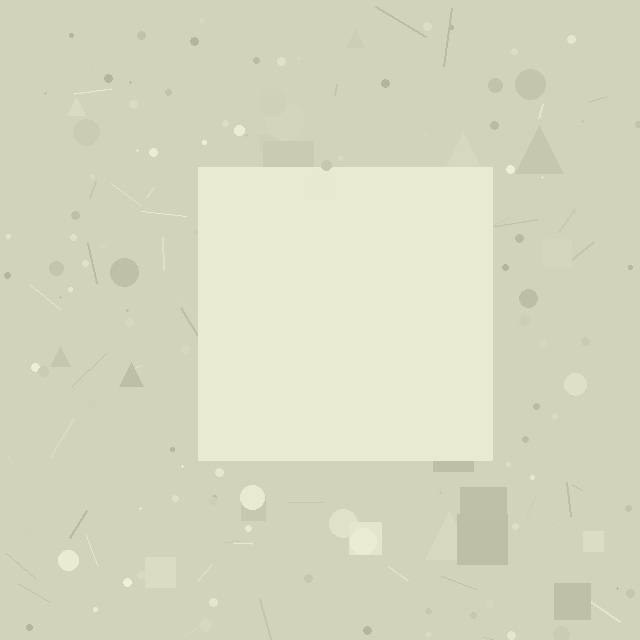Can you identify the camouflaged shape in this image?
The camouflaged shape is a square.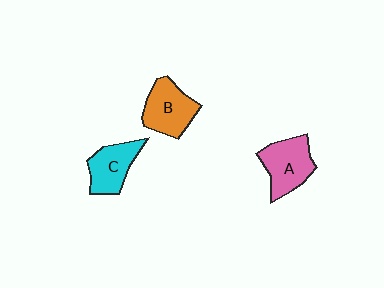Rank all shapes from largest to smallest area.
From largest to smallest: A (pink), B (orange), C (cyan).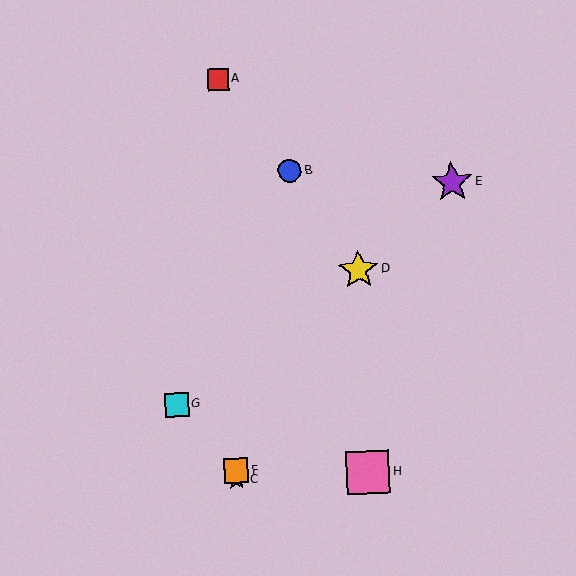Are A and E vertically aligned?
No, A is at x≈218 and E is at x≈452.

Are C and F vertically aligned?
Yes, both are at x≈237.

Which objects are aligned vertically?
Objects A, C, F are aligned vertically.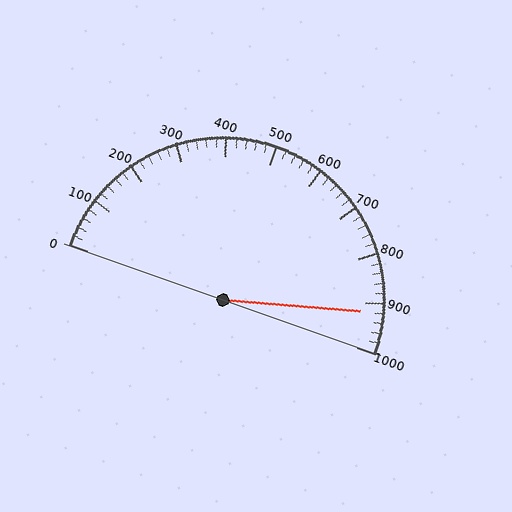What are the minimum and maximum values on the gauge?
The gauge ranges from 0 to 1000.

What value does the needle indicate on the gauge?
The needle indicates approximately 920.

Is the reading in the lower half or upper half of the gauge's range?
The reading is in the upper half of the range (0 to 1000).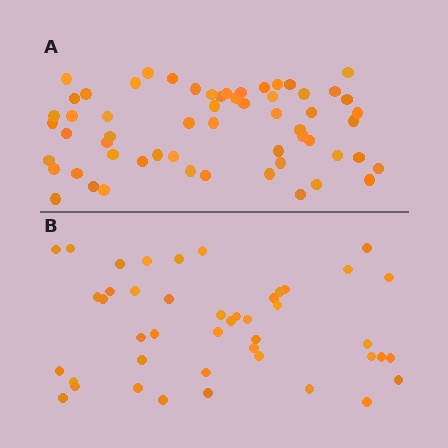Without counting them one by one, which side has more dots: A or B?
Region A (the top region) has more dots.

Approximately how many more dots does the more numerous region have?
Region A has approximately 15 more dots than region B.